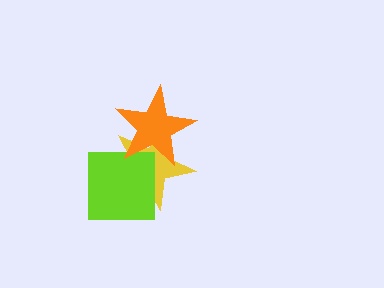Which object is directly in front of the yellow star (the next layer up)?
The lime square is directly in front of the yellow star.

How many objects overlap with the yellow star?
2 objects overlap with the yellow star.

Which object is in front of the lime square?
The orange star is in front of the lime square.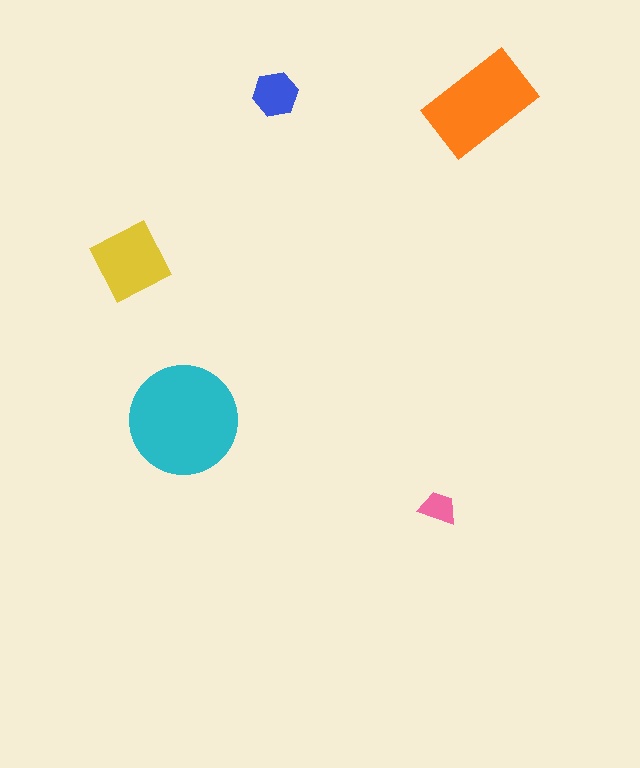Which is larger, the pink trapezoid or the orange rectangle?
The orange rectangle.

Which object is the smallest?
The pink trapezoid.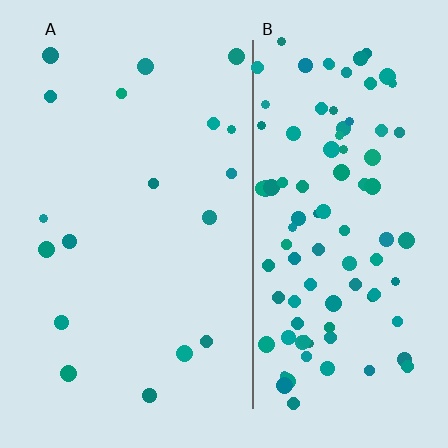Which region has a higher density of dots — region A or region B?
B (the right).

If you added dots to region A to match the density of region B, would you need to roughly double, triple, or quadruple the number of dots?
Approximately quadruple.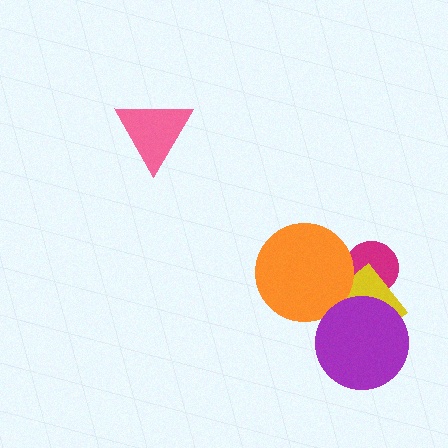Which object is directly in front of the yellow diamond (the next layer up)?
The orange circle is directly in front of the yellow diamond.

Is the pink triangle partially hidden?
No, no other shape covers it.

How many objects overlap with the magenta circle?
2 objects overlap with the magenta circle.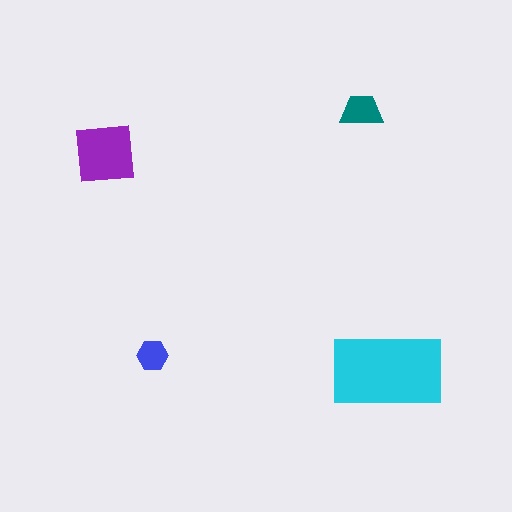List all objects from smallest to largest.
The blue hexagon, the teal trapezoid, the purple square, the cyan rectangle.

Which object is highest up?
The teal trapezoid is topmost.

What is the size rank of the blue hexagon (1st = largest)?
4th.